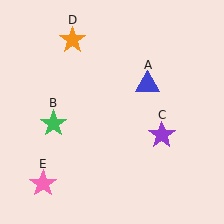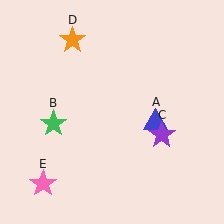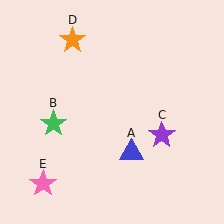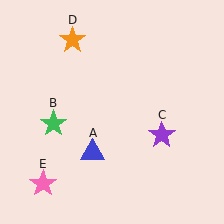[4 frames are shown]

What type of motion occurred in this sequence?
The blue triangle (object A) rotated clockwise around the center of the scene.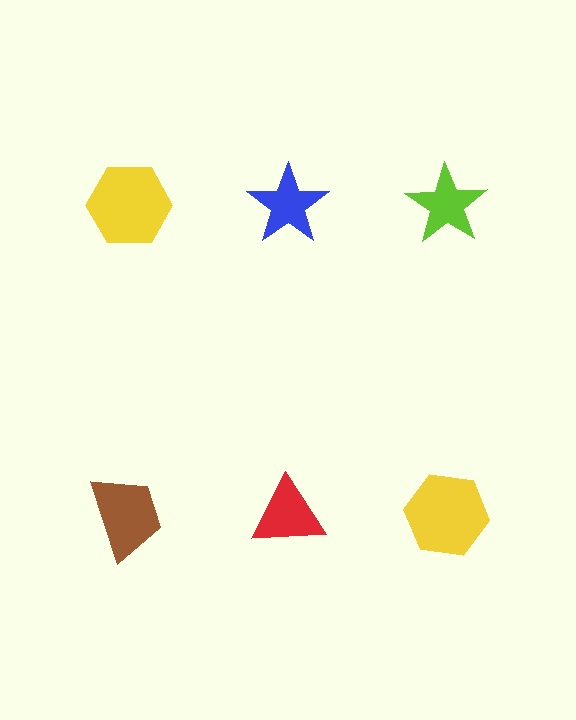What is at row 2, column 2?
A red triangle.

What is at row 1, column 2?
A blue star.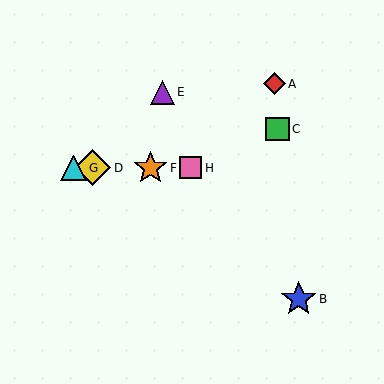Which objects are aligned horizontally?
Objects D, F, G, H are aligned horizontally.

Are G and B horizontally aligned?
No, G is at y≈168 and B is at y≈299.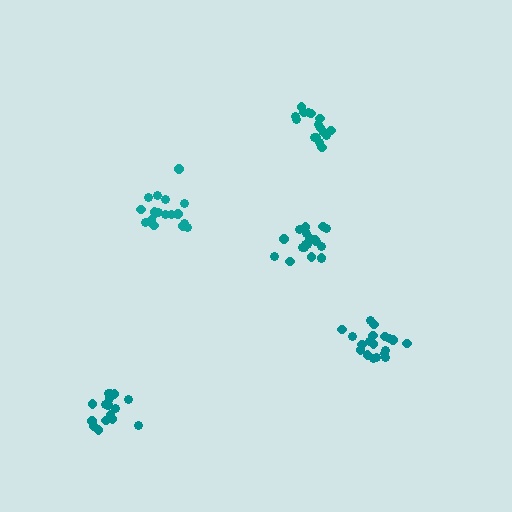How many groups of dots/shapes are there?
There are 5 groups.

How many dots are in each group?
Group 1: 19 dots, Group 2: 16 dots, Group 3: 19 dots, Group 4: 16 dots, Group 5: 19 dots (89 total).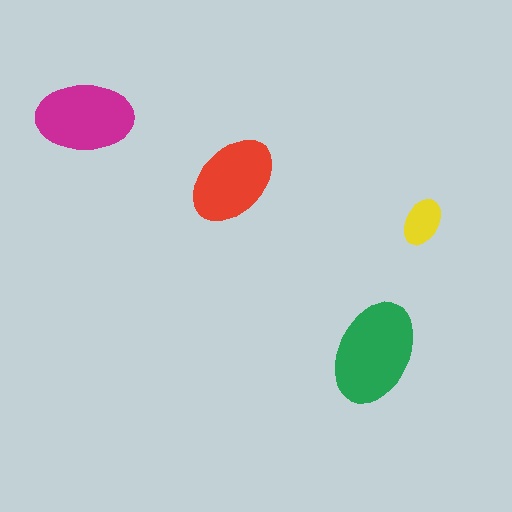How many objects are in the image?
There are 4 objects in the image.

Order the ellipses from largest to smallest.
the green one, the magenta one, the red one, the yellow one.